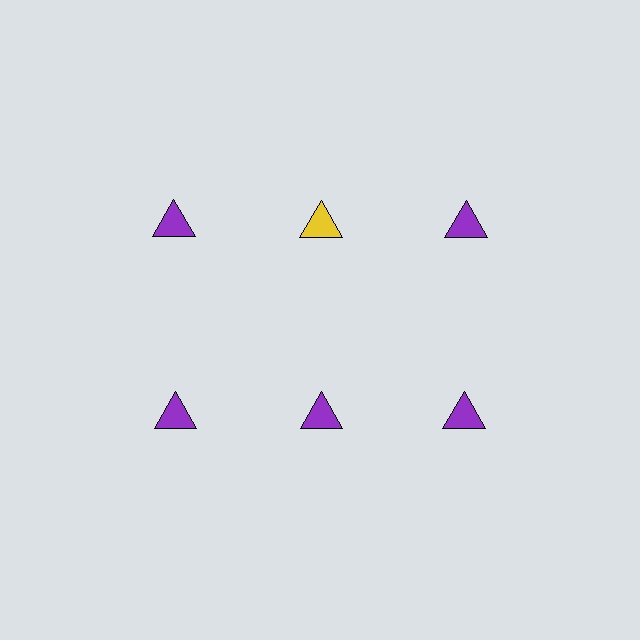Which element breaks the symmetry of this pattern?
The yellow triangle in the top row, second from left column breaks the symmetry. All other shapes are purple triangles.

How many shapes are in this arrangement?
There are 6 shapes arranged in a grid pattern.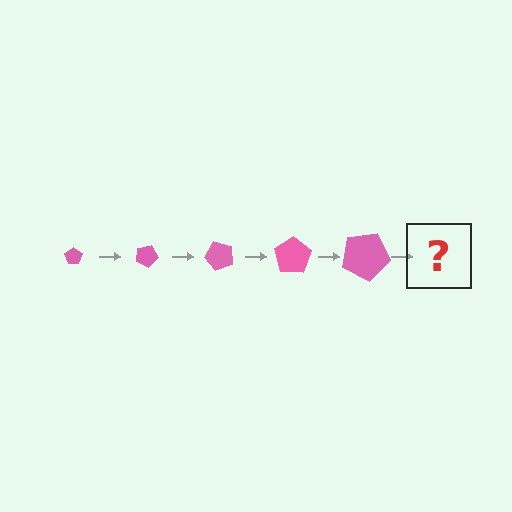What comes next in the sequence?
The next element should be a pentagon, larger than the previous one and rotated 125 degrees from the start.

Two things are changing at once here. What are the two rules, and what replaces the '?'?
The two rules are that the pentagon grows larger each step and it rotates 25 degrees each step. The '?' should be a pentagon, larger than the previous one and rotated 125 degrees from the start.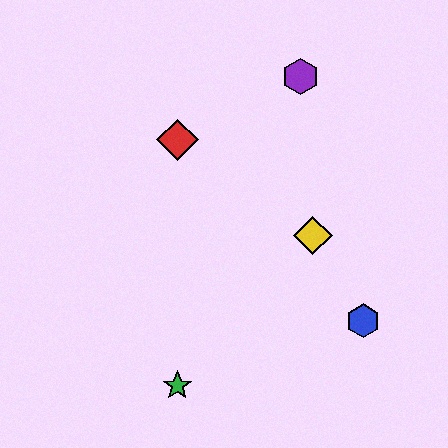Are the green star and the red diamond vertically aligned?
Yes, both are at x≈177.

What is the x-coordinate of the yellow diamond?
The yellow diamond is at x≈313.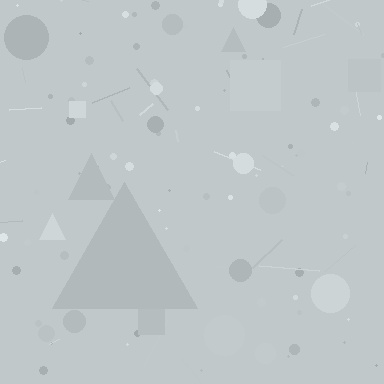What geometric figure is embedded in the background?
A triangle is embedded in the background.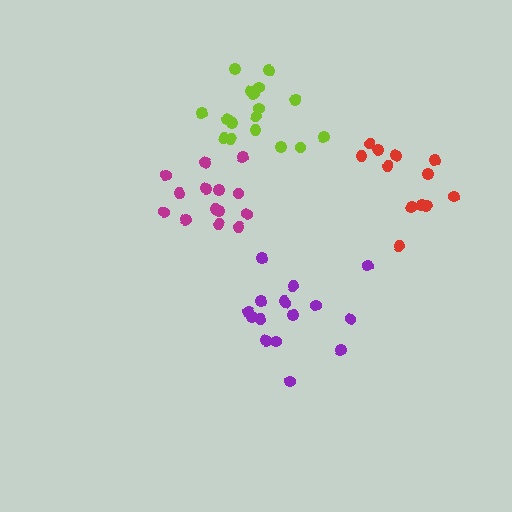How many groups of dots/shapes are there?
There are 4 groups.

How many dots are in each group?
Group 1: 12 dots, Group 2: 17 dots, Group 3: 14 dots, Group 4: 16 dots (59 total).